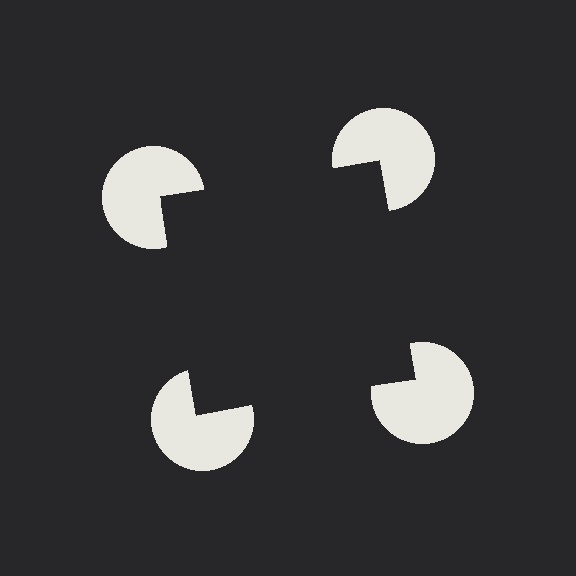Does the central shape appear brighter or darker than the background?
It typically appears slightly darker than the background, even though no actual brightness change is drawn.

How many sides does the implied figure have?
4 sides.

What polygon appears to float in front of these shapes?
An illusory square — its edges are inferred from the aligned wedge cuts in the pac-man discs, not physically drawn.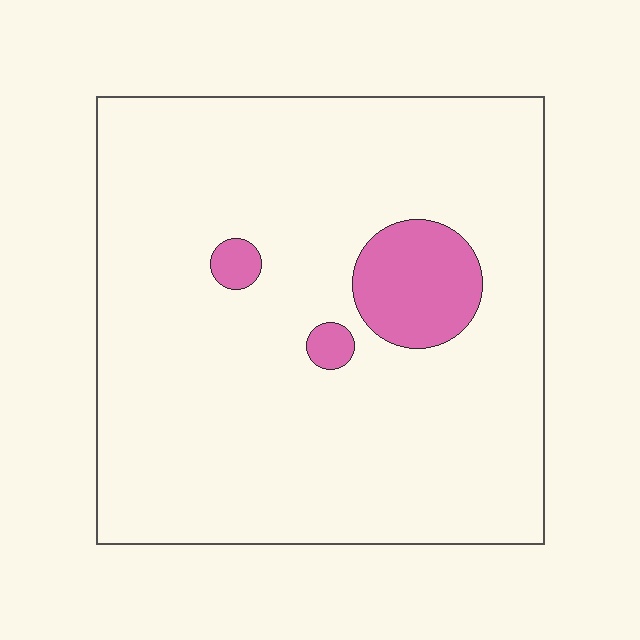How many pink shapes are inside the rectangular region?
3.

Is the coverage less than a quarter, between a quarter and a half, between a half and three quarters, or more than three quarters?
Less than a quarter.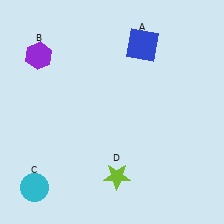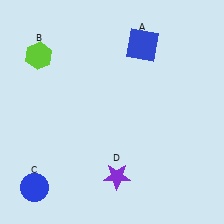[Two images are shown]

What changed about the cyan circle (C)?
In Image 1, C is cyan. In Image 2, it changed to blue.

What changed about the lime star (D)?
In Image 1, D is lime. In Image 2, it changed to purple.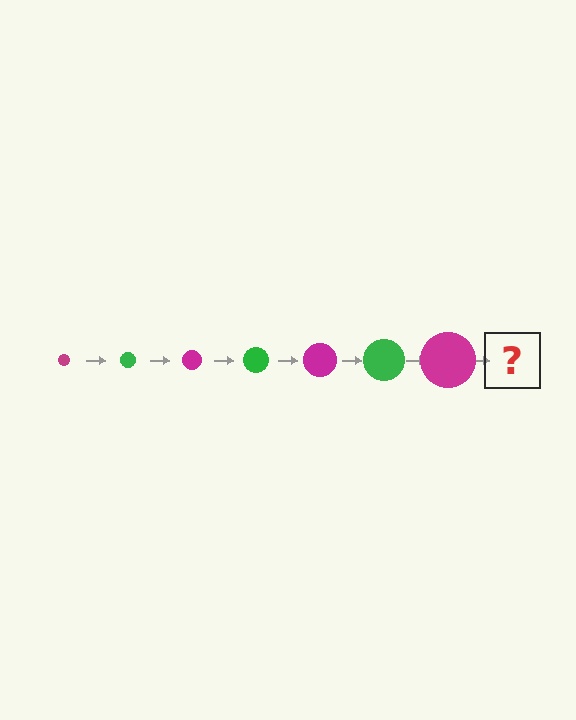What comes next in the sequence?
The next element should be a green circle, larger than the previous one.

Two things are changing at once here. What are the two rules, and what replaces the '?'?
The two rules are that the circle grows larger each step and the color cycles through magenta and green. The '?' should be a green circle, larger than the previous one.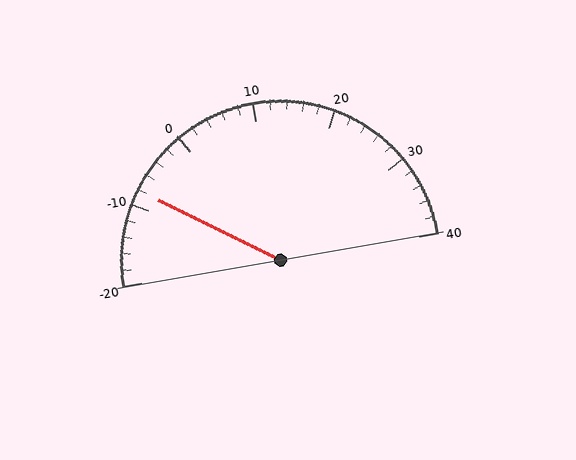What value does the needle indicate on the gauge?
The needle indicates approximately -8.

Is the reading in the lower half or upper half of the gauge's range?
The reading is in the lower half of the range (-20 to 40).